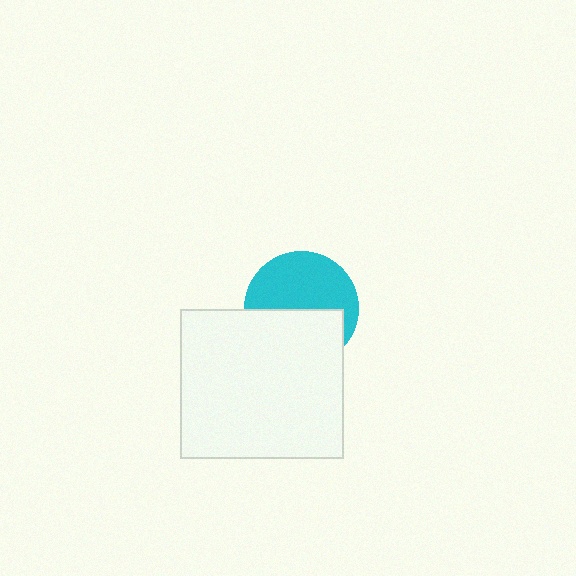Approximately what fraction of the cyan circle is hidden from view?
Roughly 45% of the cyan circle is hidden behind the white rectangle.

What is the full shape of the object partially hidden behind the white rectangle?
The partially hidden object is a cyan circle.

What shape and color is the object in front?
The object in front is a white rectangle.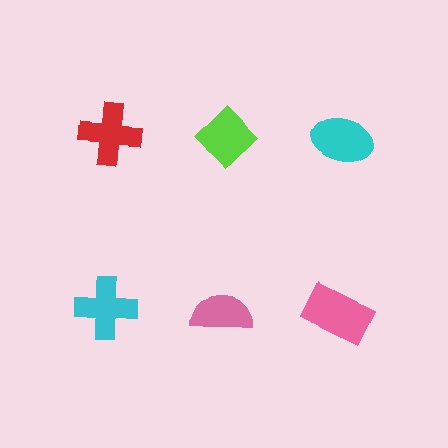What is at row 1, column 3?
A cyan ellipse.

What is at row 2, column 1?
A cyan cross.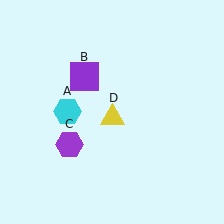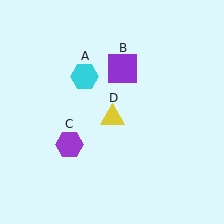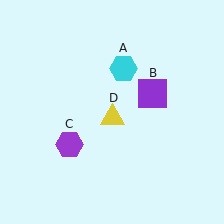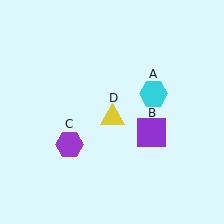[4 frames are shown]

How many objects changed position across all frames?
2 objects changed position: cyan hexagon (object A), purple square (object B).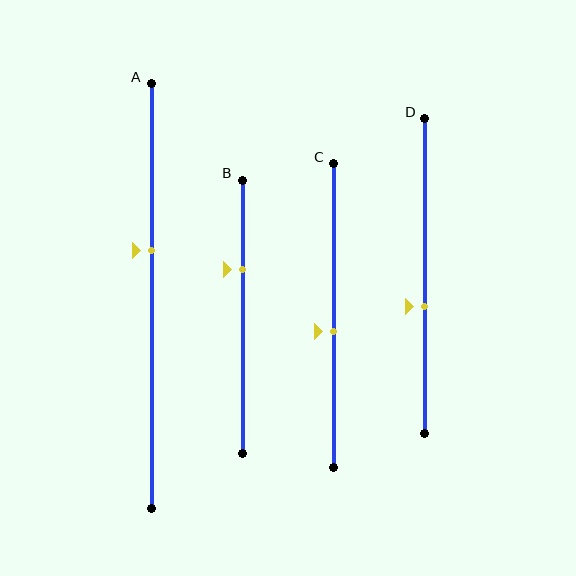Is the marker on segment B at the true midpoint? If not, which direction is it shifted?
No, the marker on segment B is shifted upward by about 17% of the segment length.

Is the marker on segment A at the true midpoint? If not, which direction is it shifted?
No, the marker on segment A is shifted upward by about 11% of the segment length.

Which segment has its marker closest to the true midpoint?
Segment C has its marker closest to the true midpoint.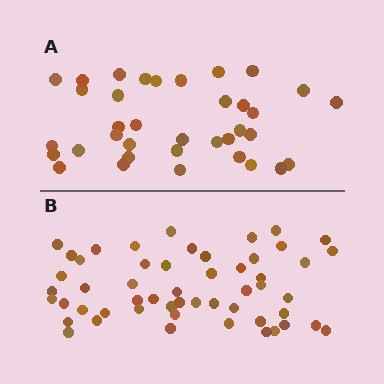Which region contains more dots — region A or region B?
Region B (the bottom region) has more dots.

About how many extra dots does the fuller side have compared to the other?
Region B has approximately 15 more dots than region A.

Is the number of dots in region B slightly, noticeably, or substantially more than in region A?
Region B has substantially more. The ratio is roughly 1.5 to 1.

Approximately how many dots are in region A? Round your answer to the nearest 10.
About 40 dots. (The exact count is 36, which rounds to 40.)